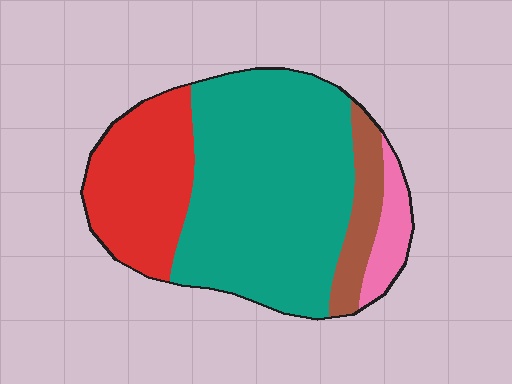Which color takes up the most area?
Teal, at roughly 60%.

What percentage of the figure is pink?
Pink takes up about one tenth (1/10) of the figure.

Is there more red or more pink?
Red.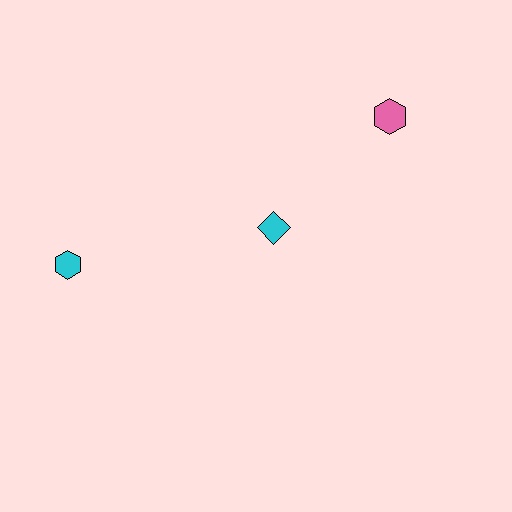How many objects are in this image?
There are 3 objects.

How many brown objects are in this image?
There are no brown objects.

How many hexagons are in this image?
There are 2 hexagons.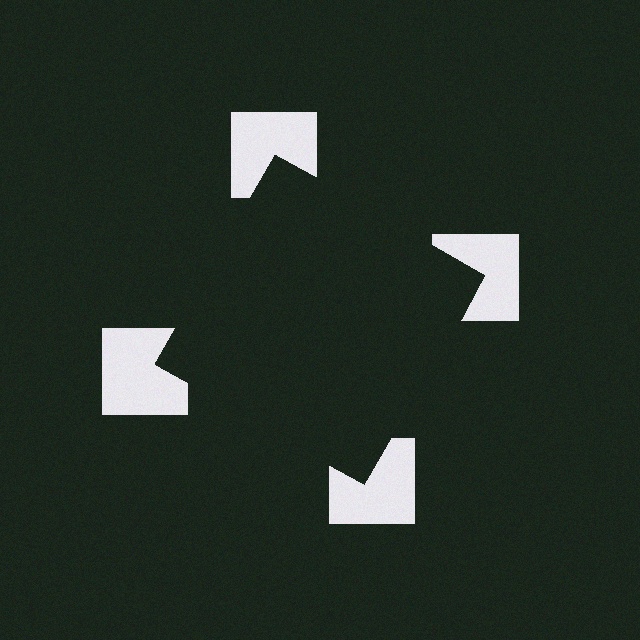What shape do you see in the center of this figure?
An illusory square — its edges are inferred from the aligned wedge cuts in the notched squares, not physically drawn.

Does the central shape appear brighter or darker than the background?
It typically appears slightly darker than the background, even though no actual brightness change is drawn.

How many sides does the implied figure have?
4 sides.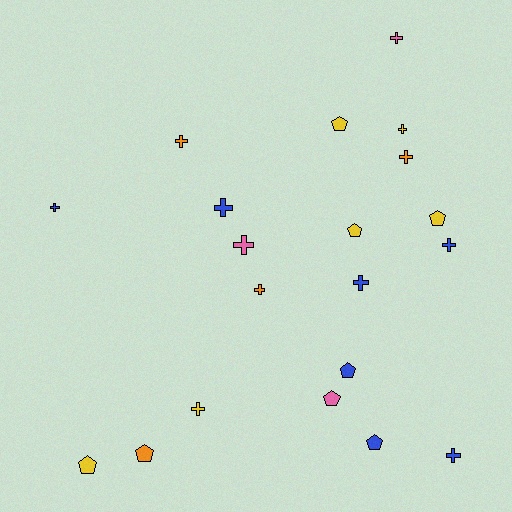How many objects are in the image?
There are 20 objects.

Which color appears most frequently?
Blue, with 7 objects.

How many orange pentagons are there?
There is 1 orange pentagon.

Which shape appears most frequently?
Cross, with 12 objects.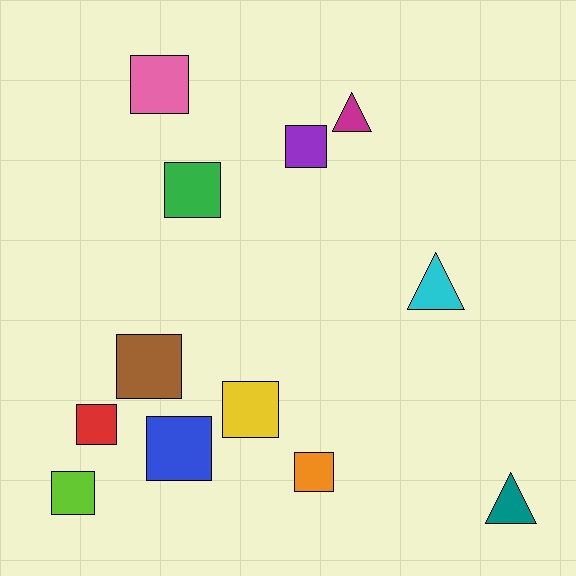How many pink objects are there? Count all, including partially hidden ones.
There is 1 pink object.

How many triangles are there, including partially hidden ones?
There are 3 triangles.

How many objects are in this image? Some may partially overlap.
There are 12 objects.